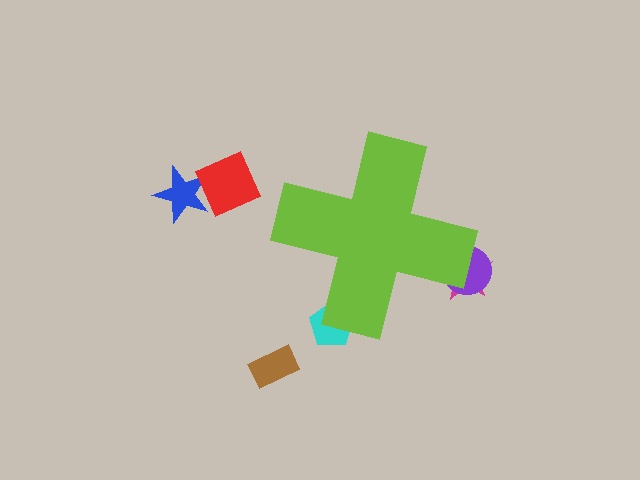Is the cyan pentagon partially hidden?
Yes, the cyan pentagon is partially hidden behind the lime cross.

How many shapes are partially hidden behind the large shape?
3 shapes are partially hidden.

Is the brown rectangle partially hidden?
No, the brown rectangle is fully visible.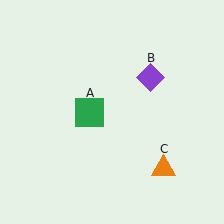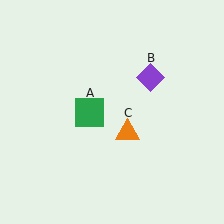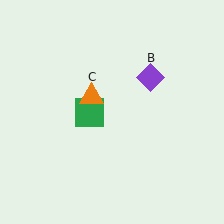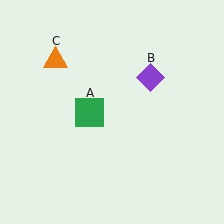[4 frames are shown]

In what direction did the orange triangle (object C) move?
The orange triangle (object C) moved up and to the left.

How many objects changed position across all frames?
1 object changed position: orange triangle (object C).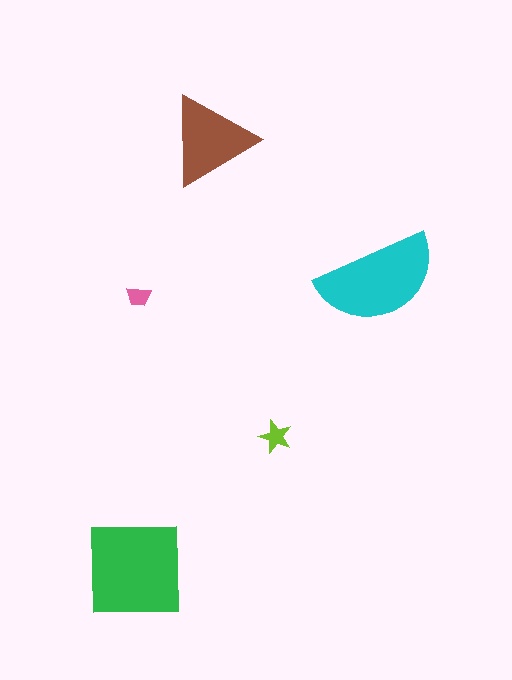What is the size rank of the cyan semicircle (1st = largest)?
2nd.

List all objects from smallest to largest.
The pink trapezoid, the lime star, the brown triangle, the cyan semicircle, the green square.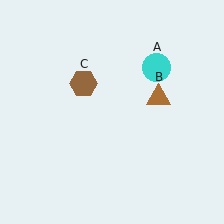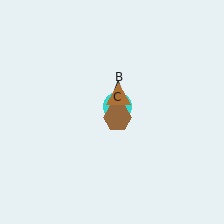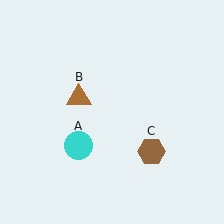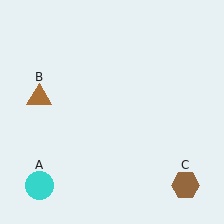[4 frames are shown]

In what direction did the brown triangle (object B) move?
The brown triangle (object B) moved left.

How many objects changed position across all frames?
3 objects changed position: cyan circle (object A), brown triangle (object B), brown hexagon (object C).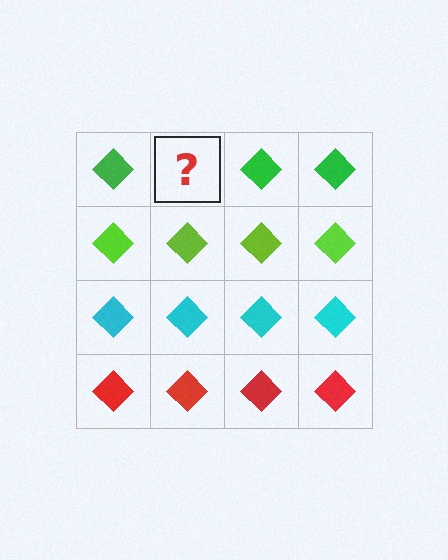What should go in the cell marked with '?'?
The missing cell should contain a green diamond.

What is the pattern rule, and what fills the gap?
The rule is that each row has a consistent color. The gap should be filled with a green diamond.